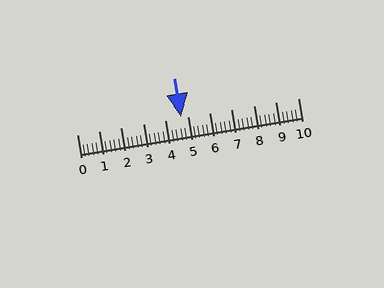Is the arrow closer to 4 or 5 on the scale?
The arrow is closer to 5.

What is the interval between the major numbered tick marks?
The major tick marks are spaced 1 units apart.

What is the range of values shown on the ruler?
The ruler shows values from 0 to 10.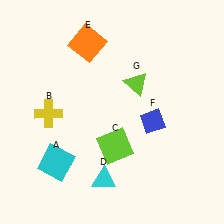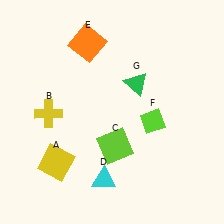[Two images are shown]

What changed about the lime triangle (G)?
In Image 1, G is lime. In Image 2, it changed to green.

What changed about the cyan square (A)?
In Image 1, A is cyan. In Image 2, it changed to yellow.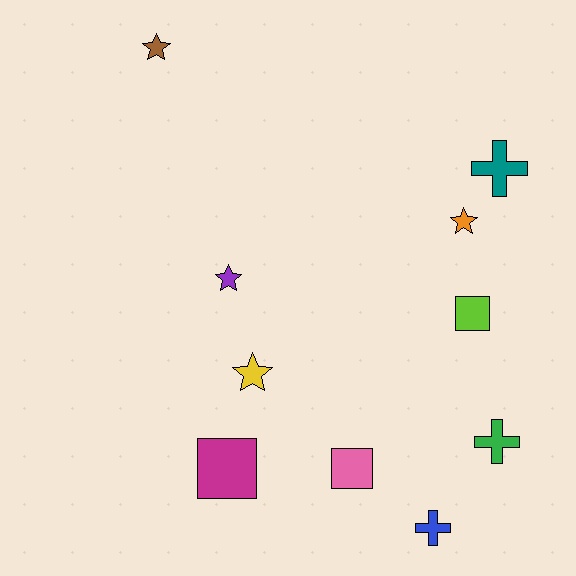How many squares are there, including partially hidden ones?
There are 3 squares.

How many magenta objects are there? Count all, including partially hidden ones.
There is 1 magenta object.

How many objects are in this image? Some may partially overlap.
There are 10 objects.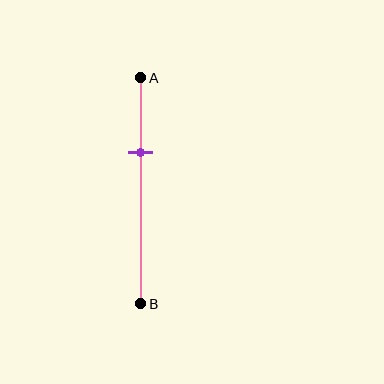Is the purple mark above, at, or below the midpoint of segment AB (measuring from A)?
The purple mark is above the midpoint of segment AB.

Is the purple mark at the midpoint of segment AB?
No, the mark is at about 35% from A, not at the 50% midpoint.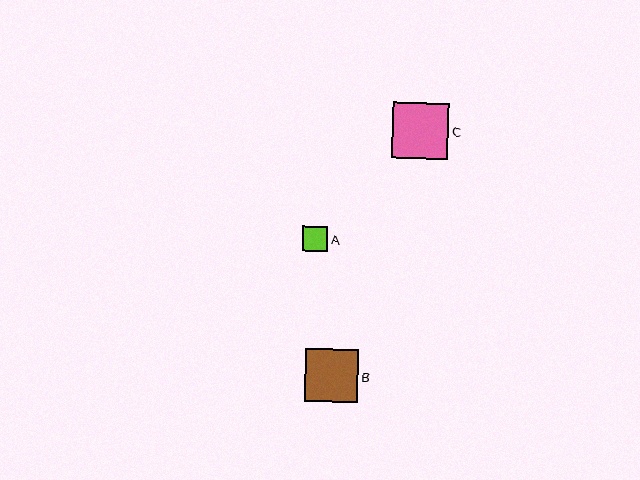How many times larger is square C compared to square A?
Square C is approximately 2.2 times the size of square A.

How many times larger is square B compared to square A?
Square B is approximately 2.1 times the size of square A.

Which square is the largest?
Square C is the largest with a size of approximately 56 pixels.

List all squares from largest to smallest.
From largest to smallest: C, B, A.